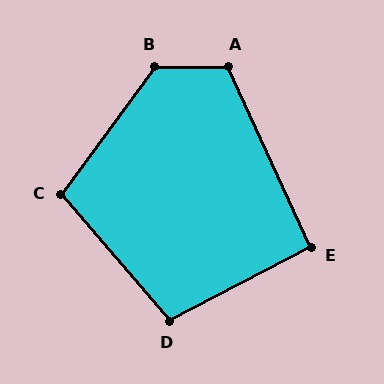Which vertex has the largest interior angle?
B, at approximately 126 degrees.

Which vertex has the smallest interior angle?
E, at approximately 93 degrees.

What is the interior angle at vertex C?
Approximately 103 degrees (obtuse).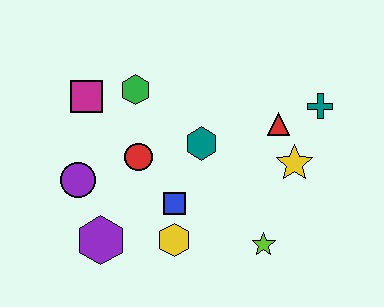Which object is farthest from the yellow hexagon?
The teal cross is farthest from the yellow hexagon.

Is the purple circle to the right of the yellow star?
No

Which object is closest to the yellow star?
The red triangle is closest to the yellow star.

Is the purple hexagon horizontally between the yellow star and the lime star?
No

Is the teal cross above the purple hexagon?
Yes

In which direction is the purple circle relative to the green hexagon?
The purple circle is below the green hexagon.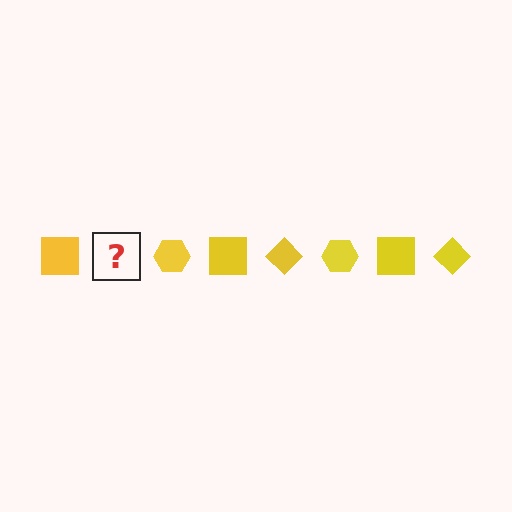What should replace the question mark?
The question mark should be replaced with a yellow diamond.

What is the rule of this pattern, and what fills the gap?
The rule is that the pattern cycles through square, diamond, hexagon shapes in yellow. The gap should be filled with a yellow diamond.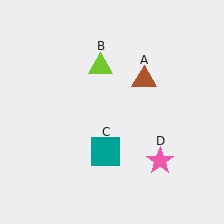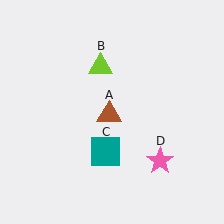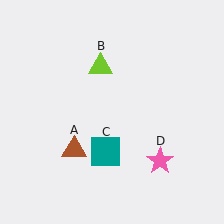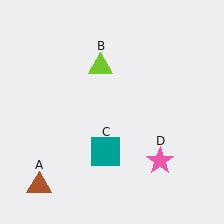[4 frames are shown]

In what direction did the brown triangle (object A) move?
The brown triangle (object A) moved down and to the left.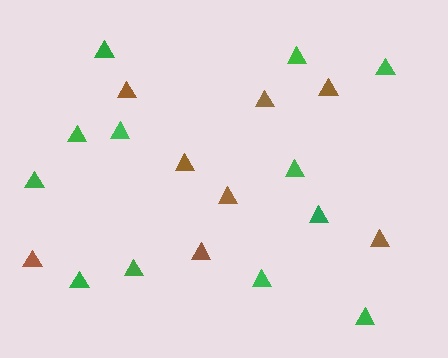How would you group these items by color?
There are 2 groups: one group of brown triangles (8) and one group of green triangles (12).